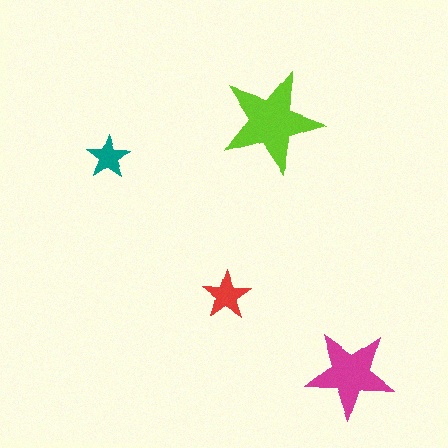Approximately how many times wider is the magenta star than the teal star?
About 2 times wider.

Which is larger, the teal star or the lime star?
The lime one.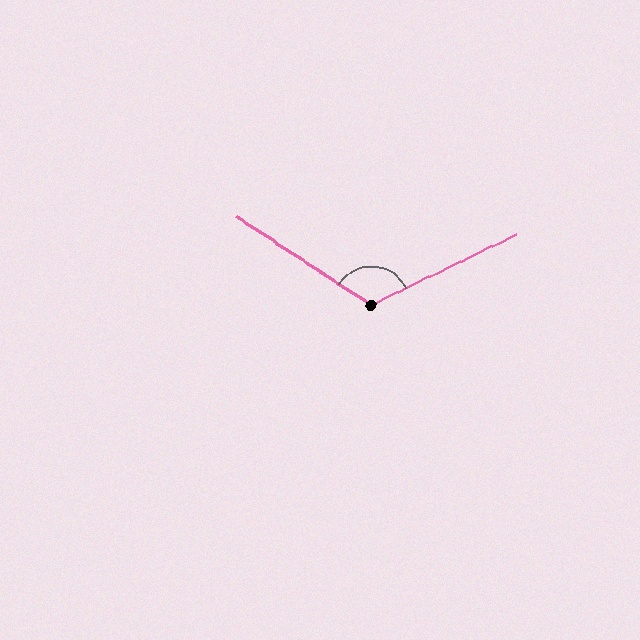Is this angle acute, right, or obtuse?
It is obtuse.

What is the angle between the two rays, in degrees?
Approximately 121 degrees.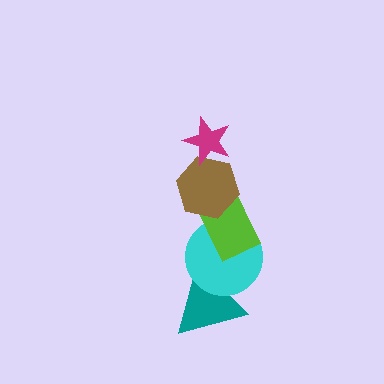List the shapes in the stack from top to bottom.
From top to bottom: the magenta star, the brown hexagon, the lime rectangle, the cyan circle, the teal triangle.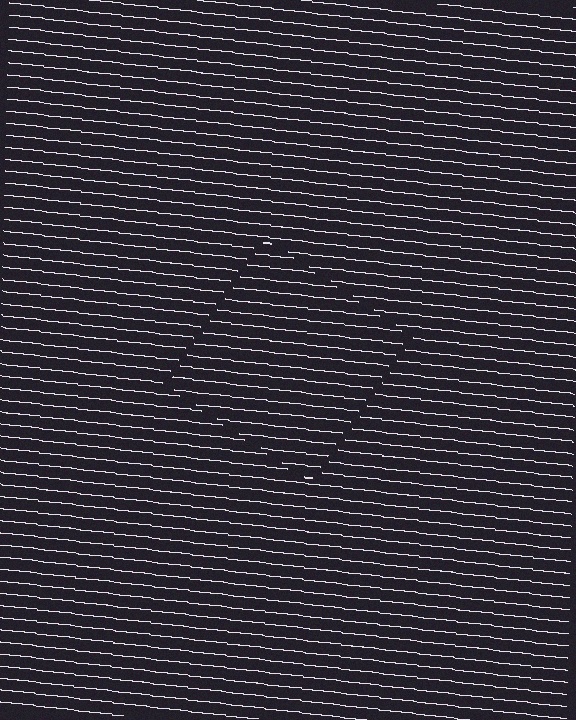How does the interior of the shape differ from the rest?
The interior of the shape contains the same grating, shifted by half a period — the contour is defined by the phase discontinuity where line-ends from the inner and outer gratings abut.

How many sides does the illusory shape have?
4 sides — the line-ends trace a square.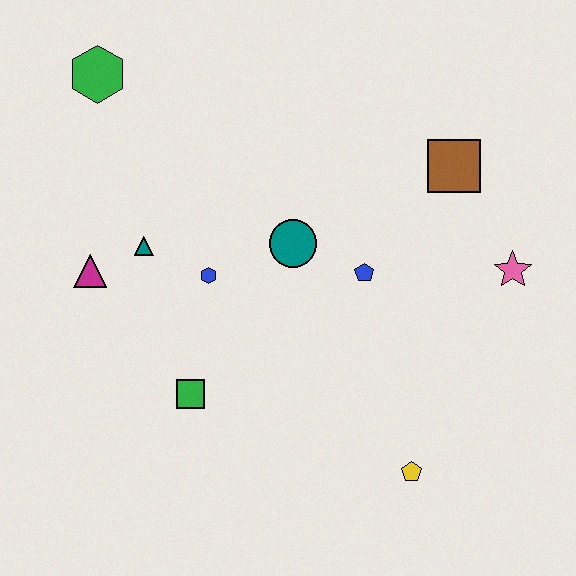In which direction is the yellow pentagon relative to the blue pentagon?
The yellow pentagon is below the blue pentagon.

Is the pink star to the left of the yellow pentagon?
No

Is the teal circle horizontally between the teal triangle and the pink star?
Yes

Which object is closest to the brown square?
The pink star is closest to the brown square.